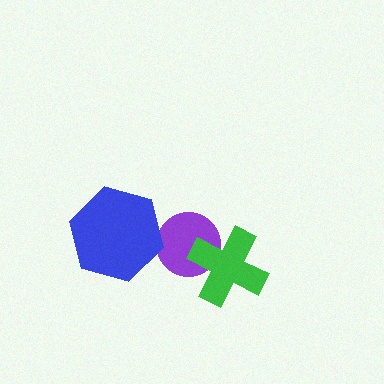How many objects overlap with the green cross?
1 object overlaps with the green cross.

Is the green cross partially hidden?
No, no other shape covers it.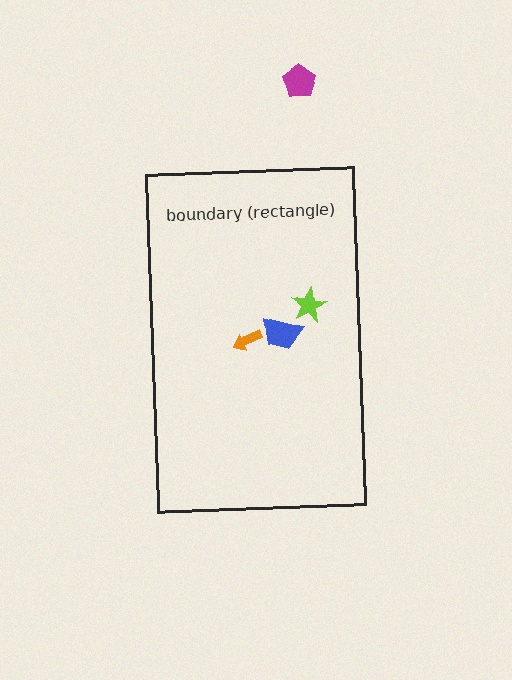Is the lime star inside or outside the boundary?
Inside.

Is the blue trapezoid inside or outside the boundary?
Inside.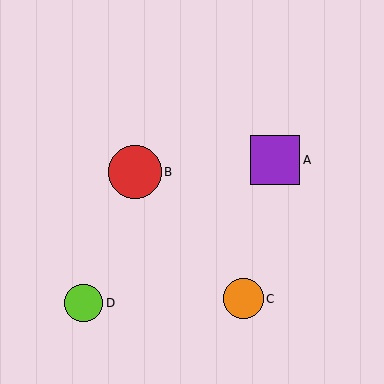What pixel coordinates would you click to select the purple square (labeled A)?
Click at (275, 160) to select the purple square A.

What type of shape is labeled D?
Shape D is a lime circle.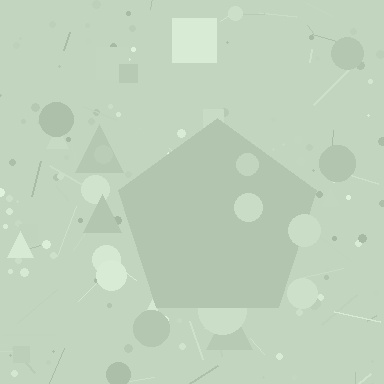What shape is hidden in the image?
A pentagon is hidden in the image.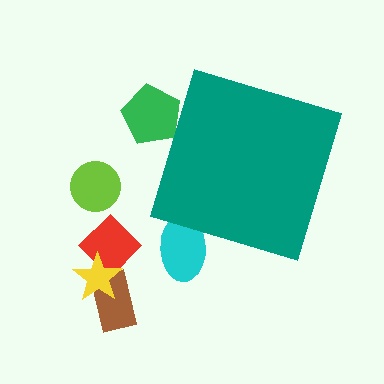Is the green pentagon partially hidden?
Yes, the green pentagon is partially hidden behind the teal diamond.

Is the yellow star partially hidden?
No, the yellow star is fully visible.